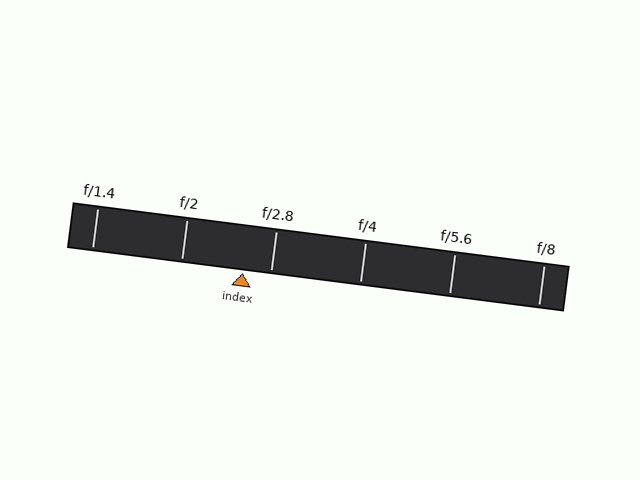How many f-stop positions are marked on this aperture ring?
There are 6 f-stop positions marked.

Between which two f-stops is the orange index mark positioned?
The index mark is between f/2 and f/2.8.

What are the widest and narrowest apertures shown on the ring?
The widest aperture shown is f/1.4 and the narrowest is f/8.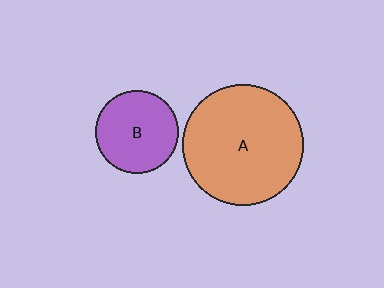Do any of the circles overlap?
No, none of the circles overlap.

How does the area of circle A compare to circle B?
Approximately 2.1 times.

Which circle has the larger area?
Circle A (orange).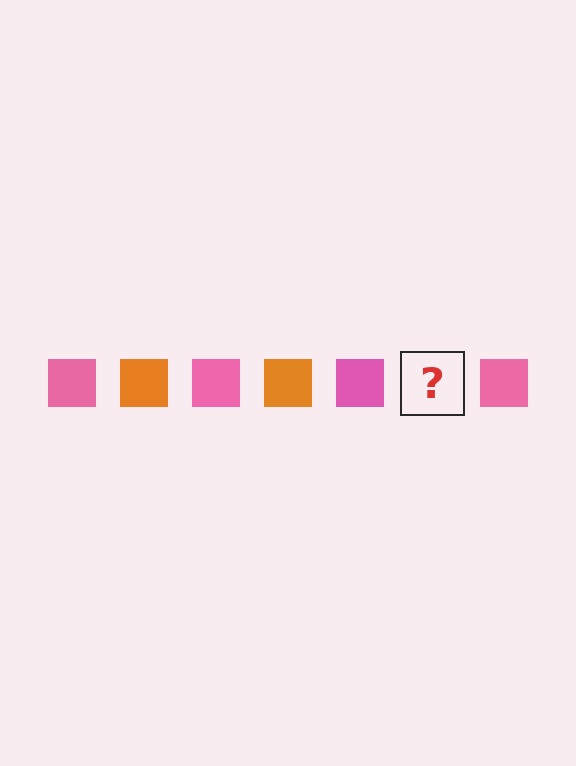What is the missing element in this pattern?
The missing element is an orange square.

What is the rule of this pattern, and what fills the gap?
The rule is that the pattern cycles through pink, orange squares. The gap should be filled with an orange square.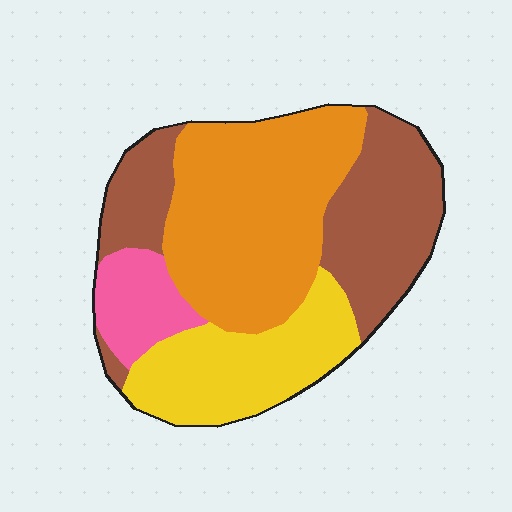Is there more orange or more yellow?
Orange.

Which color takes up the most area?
Orange, at roughly 40%.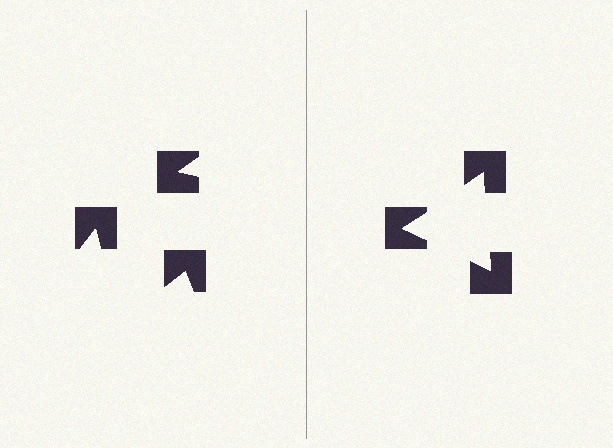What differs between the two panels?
The notched squares are positioned identically on both sides; only the wedge orientations differ. On the right they align to a triangle; on the left they are misaligned.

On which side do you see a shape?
An illusory triangle appears on the right side. On the left side the wedge cuts are rotated, so no coherent shape forms.